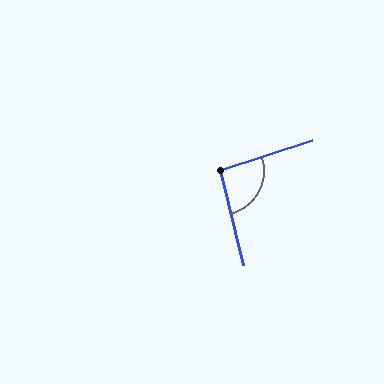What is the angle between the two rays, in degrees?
Approximately 94 degrees.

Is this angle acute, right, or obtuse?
It is approximately a right angle.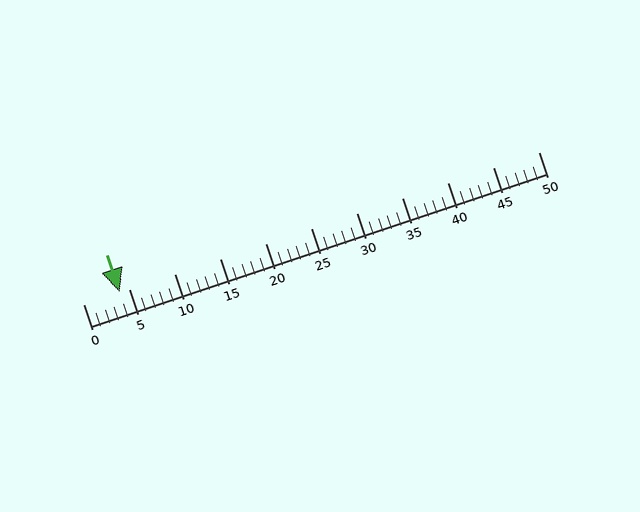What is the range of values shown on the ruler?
The ruler shows values from 0 to 50.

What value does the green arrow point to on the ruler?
The green arrow points to approximately 4.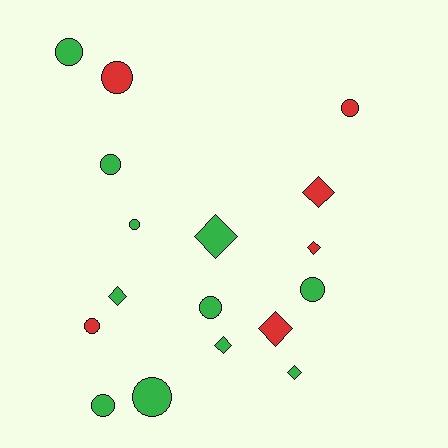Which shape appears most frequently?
Circle, with 10 objects.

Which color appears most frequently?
Green, with 11 objects.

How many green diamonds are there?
There are 4 green diamonds.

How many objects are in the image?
There are 17 objects.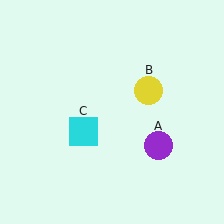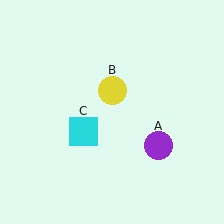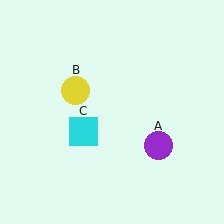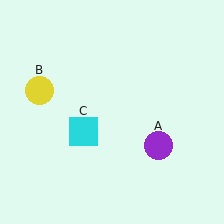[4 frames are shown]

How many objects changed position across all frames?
1 object changed position: yellow circle (object B).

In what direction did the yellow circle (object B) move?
The yellow circle (object B) moved left.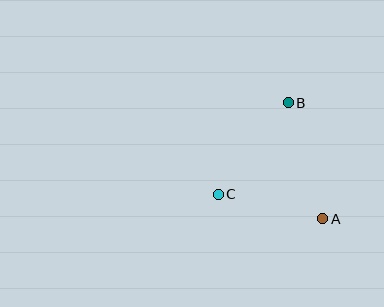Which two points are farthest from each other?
Points A and B are farthest from each other.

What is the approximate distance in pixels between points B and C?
The distance between B and C is approximately 115 pixels.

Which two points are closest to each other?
Points A and C are closest to each other.